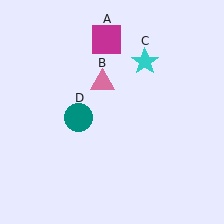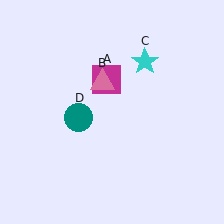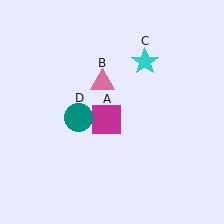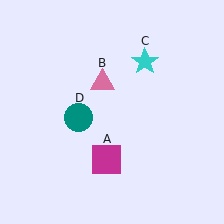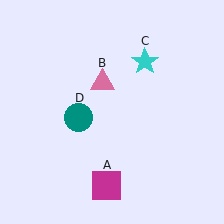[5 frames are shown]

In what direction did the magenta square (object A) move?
The magenta square (object A) moved down.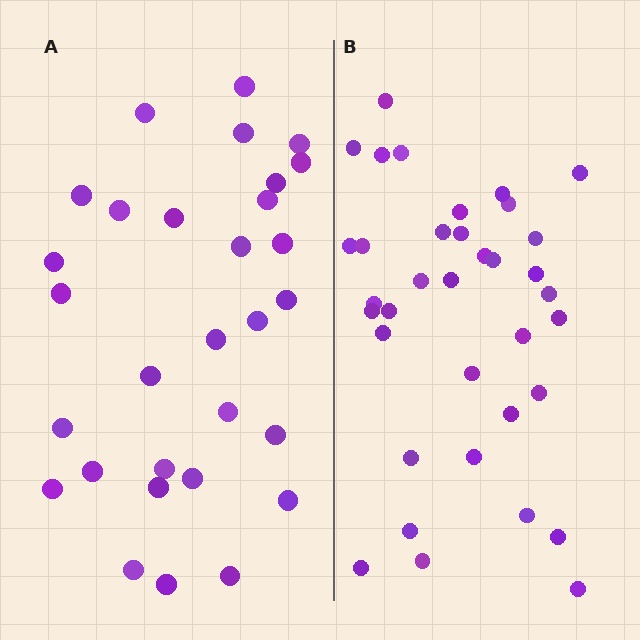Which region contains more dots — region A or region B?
Region B (the right region) has more dots.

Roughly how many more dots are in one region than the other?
Region B has about 6 more dots than region A.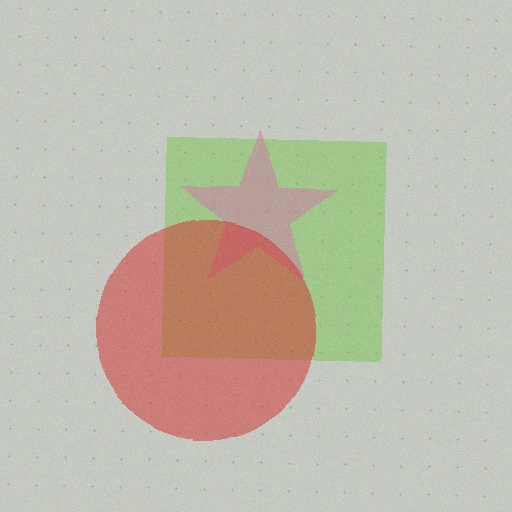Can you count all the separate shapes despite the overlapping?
Yes, there are 3 separate shapes.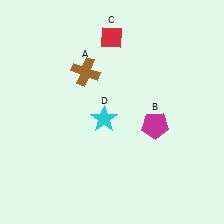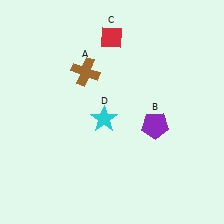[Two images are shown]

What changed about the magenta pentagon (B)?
In Image 1, B is magenta. In Image 2, it changed to purple.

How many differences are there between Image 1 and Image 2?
There is 1 difference between the two images.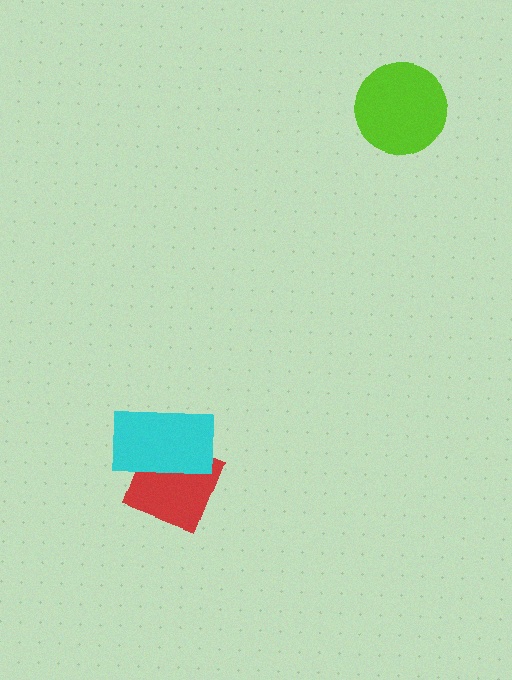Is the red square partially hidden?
Yes, it is partially covered by another shape.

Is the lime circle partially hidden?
No, no other shape covers it.